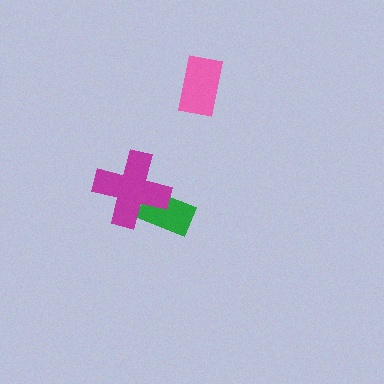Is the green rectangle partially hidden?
Yes, it is partially covered by another shape.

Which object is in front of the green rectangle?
The magenta cross is in front of the green rectangle.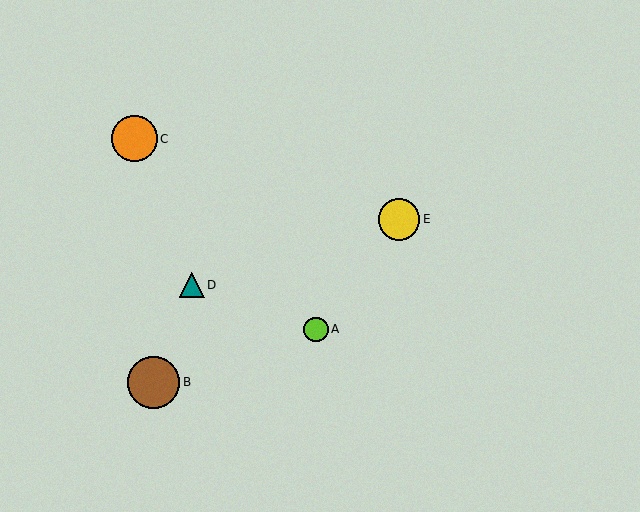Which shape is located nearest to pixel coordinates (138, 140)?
The orange circle (labeled C) at (134, 139) is nearest to that location.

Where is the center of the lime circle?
The center of the lime circle is at (316, 329).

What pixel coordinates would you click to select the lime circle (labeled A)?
Click at (316, 329) to select the lime circle A.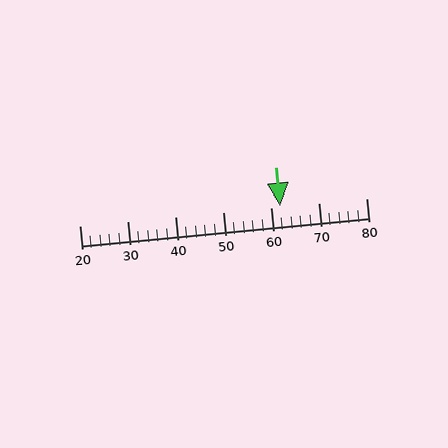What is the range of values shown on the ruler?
The ruler shows values from 20 to 80.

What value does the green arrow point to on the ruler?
The green arrow points to approximately 62.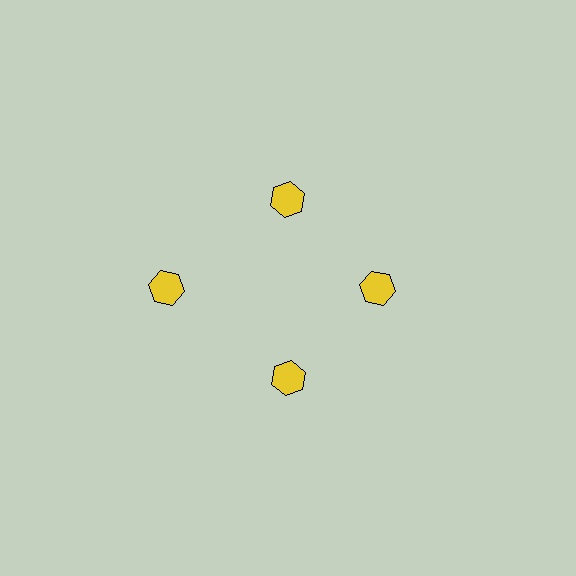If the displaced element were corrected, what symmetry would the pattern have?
It would have 4-fold rotational symmetry — the pattern would map onto itself every 90 degrees.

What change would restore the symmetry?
The symmetry would be restored by moving it inward, back onto the ring so that all 4 hexagons sit at equal angles and equal distance from the center.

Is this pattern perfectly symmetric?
No. The 4 yellow hexagons are arranged in a ring, but one element near the 9 o'clock position is pushed outward from the center, breaking the 4-fold rotational symmetry.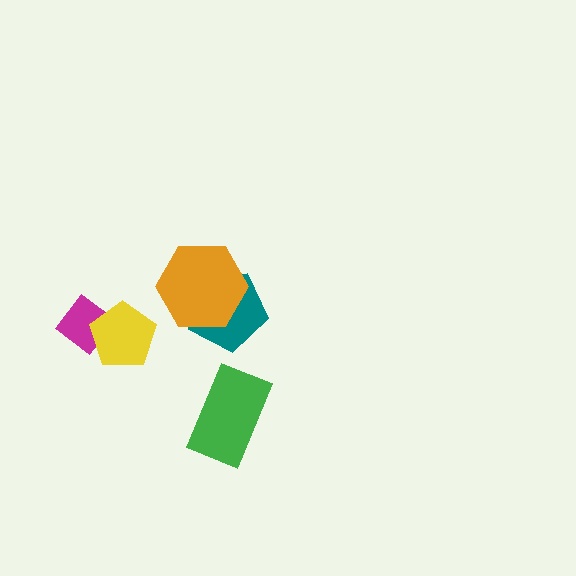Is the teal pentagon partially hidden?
Yes, it is partially covered by another shape.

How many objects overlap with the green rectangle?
0 objects overlap with the green rectangle.